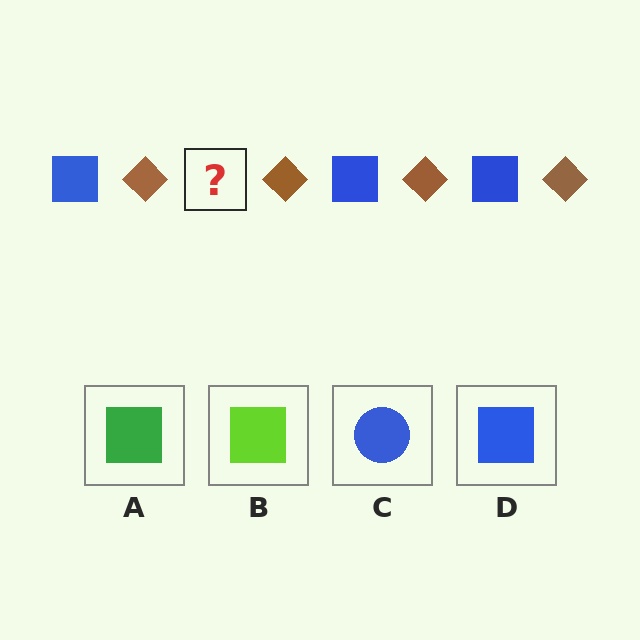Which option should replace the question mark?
Option D.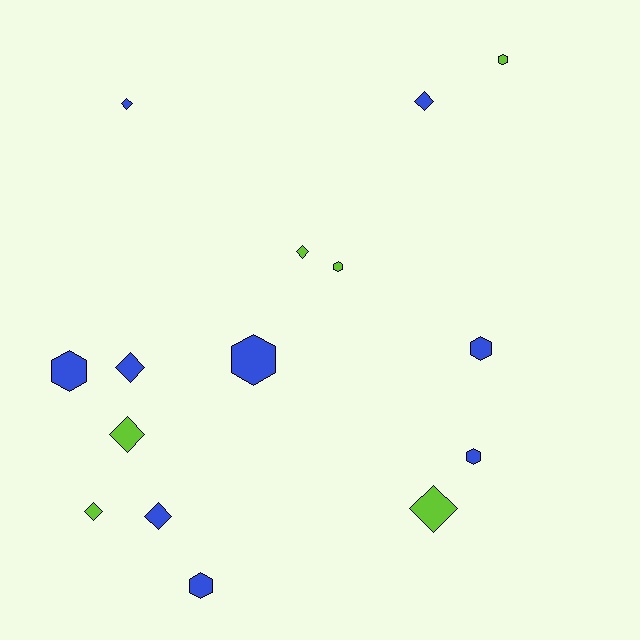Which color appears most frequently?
Blue, with 9 objects.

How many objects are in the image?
There are 15 objects.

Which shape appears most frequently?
Diamond, with 8 objects.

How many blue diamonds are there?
There are 4 blue diamonds.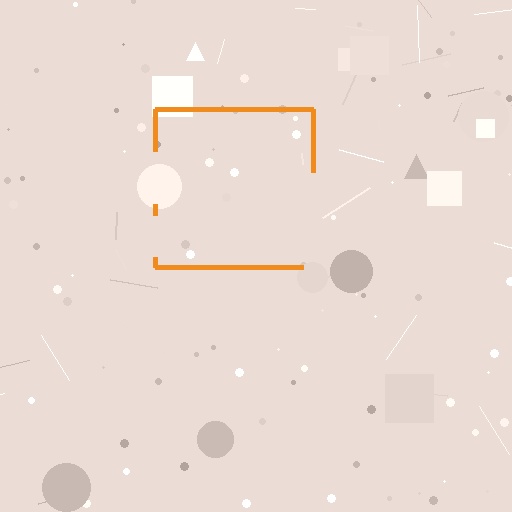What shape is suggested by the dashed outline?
The dashed outline suggests a square.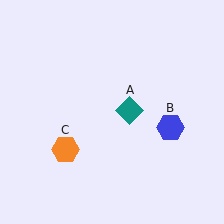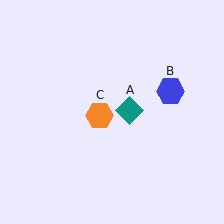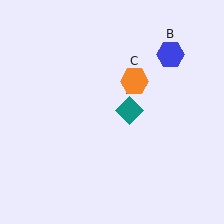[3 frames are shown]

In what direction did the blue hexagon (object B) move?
The blue hexagon (object B) moved up.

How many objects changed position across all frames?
2 objects changed position: blue hexagon (object B), orange hexagon (object C).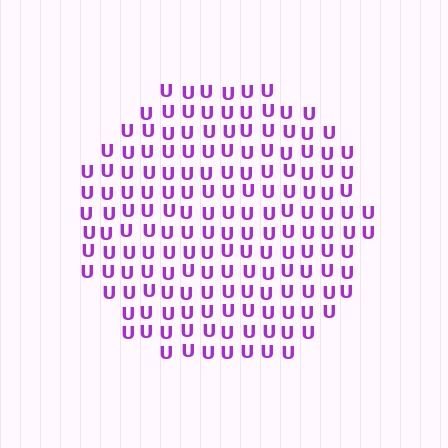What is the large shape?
The large shape is a circle.